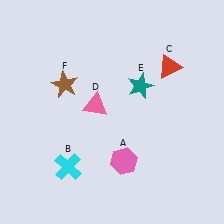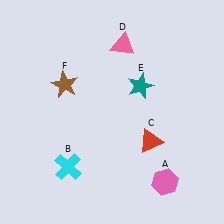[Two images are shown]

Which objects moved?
The objects that moved are: the pink hexagon (A), the red triangle (C), the pink triangle (D).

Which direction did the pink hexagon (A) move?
The pink hexagon (A) moved right.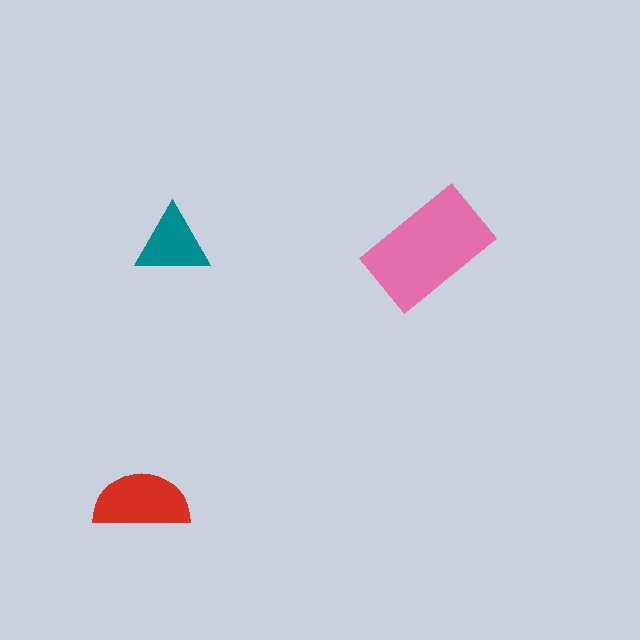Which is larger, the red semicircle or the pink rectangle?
The pink rectangle.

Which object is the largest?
The pink rectangle.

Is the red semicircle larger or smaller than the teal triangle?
Larger.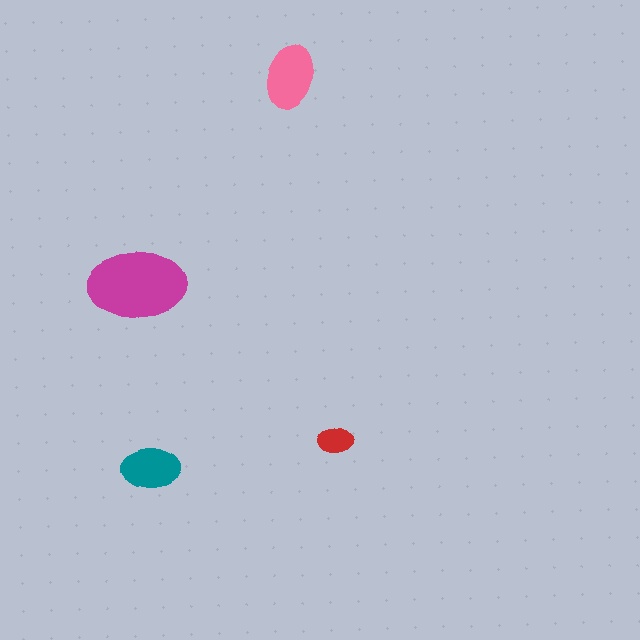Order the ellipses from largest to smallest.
the magenta one, the pink one, the teal one, the red one.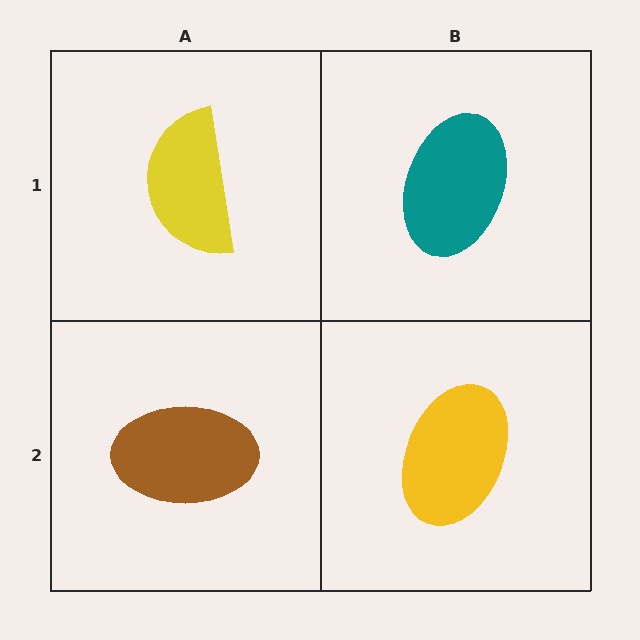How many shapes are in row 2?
2 shapes.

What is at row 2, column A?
A brown ellipse.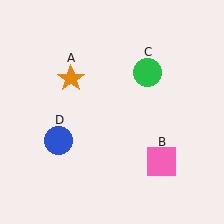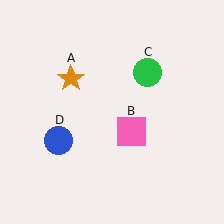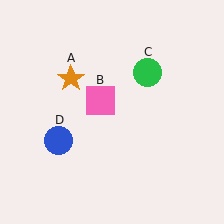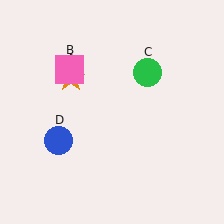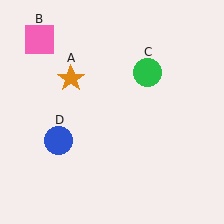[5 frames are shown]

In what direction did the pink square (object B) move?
The pink square (object B) moved up and to the left.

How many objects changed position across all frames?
1 object changed position: pink square (object B).